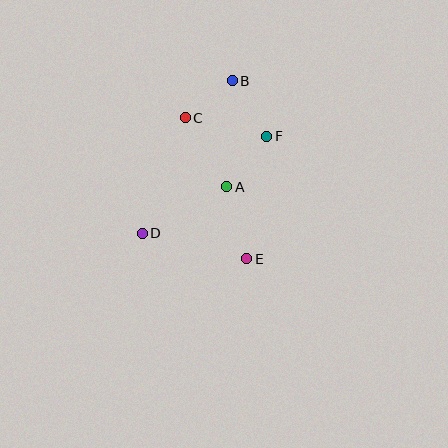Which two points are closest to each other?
Points B and C are closest to each other.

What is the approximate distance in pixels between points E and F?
The distance between E and F is approximately 124 pixels.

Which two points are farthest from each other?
Points B and E are farthest from each other.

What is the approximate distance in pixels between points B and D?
The distance between B and D is approximately 177 pixels.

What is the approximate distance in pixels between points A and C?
The distance between A and C is approximately 81 pixels.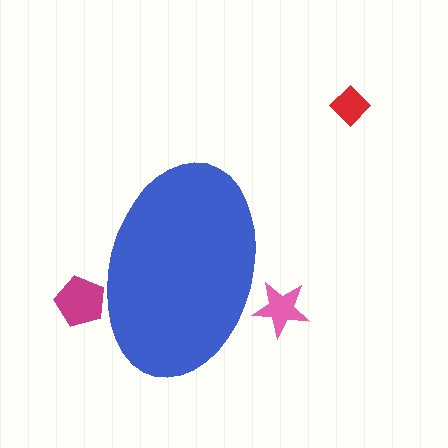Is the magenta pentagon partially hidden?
Yes, the magenta pentagon is partially hidden behind the blue ellipse.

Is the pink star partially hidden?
Yes, the pink star is partially hidden behind the blue ellipse.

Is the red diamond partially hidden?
No, the red diamond is fully visible.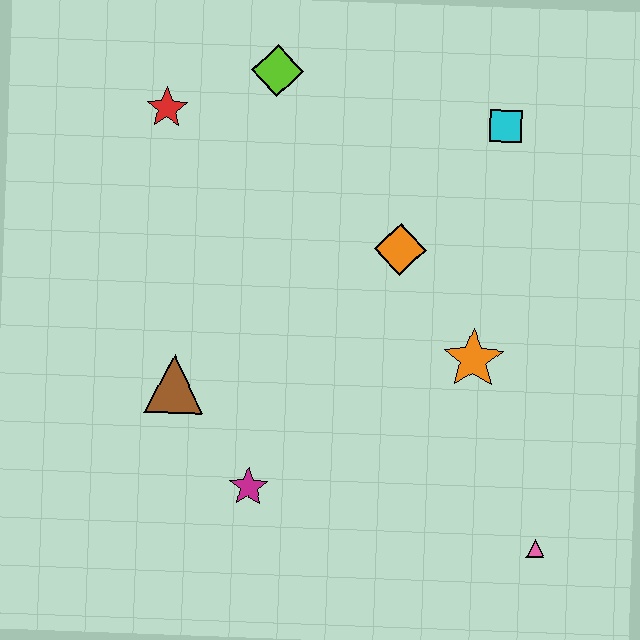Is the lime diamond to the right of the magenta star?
Yes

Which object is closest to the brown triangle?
The magenta star is closest to the brown triangle.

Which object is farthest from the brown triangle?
The cyan square is farthest from the brown triangle.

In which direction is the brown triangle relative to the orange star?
The brown triangle is to the left of the orange star.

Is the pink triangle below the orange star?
Yes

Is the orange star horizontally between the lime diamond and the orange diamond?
No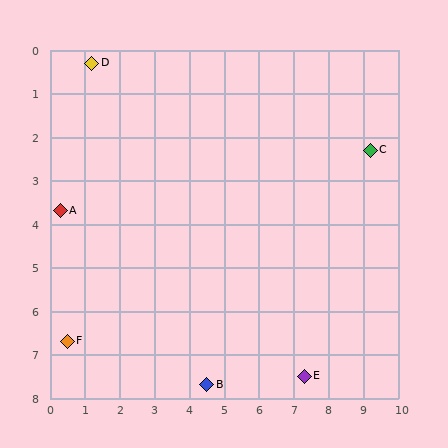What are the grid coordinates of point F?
Point F is at approximately (0.5, 6.7).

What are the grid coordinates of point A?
Point A is at approximately (0.3, 3.7).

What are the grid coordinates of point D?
Point D is at approximately (1.2, 0.3).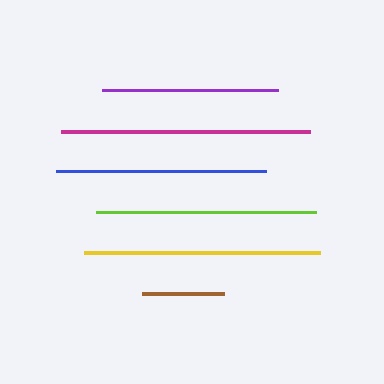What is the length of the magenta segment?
The magenta segment is approximately 248 pixels long.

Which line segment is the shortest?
The brown line is the shortest at approximately 82 pixels.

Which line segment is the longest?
The magenta line is the longest at approximately 248 pixels.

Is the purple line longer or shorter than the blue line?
The blue line is longer than the purple line.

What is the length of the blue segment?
The blue segment is approximately 210 pixels long.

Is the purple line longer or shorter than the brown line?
The purple line is longer than the brown line.